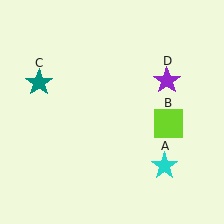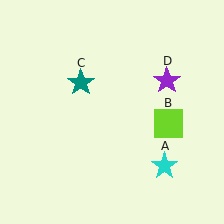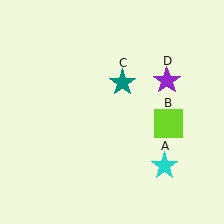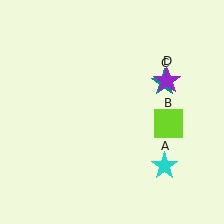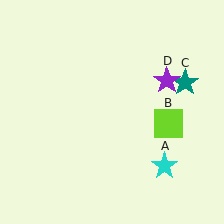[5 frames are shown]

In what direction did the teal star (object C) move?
The teal star (object C) moved right.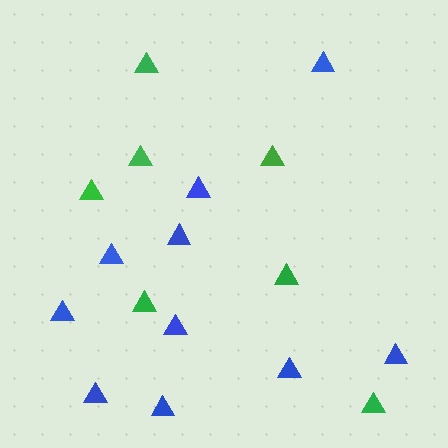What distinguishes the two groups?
There are 2 groups: one group of green triangles (7) and one group of blue triangles (10).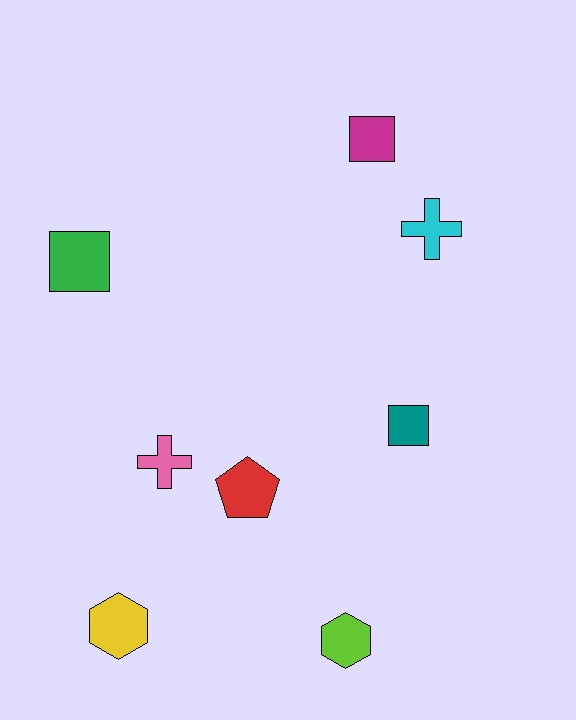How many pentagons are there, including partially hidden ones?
There is 1 pentagon.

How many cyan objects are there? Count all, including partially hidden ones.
There is 1 cyan object.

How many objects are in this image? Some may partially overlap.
There are 8 objects.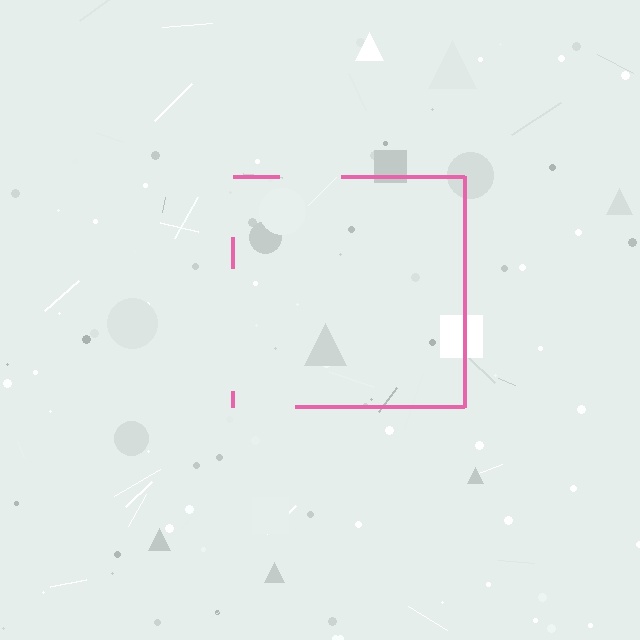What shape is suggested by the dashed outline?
The dashed outline suggests a square.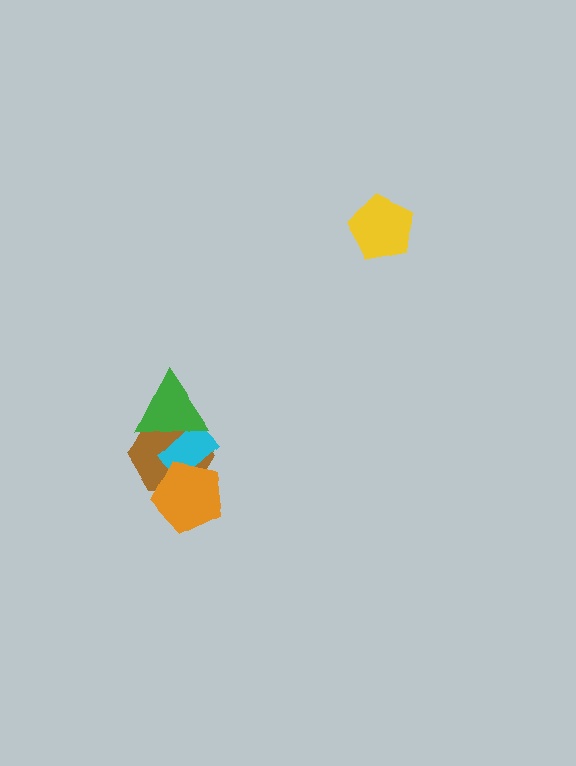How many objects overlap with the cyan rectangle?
3 objects overlap with the cyan rectangle.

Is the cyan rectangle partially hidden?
Yes, it is partially covered by another shape.